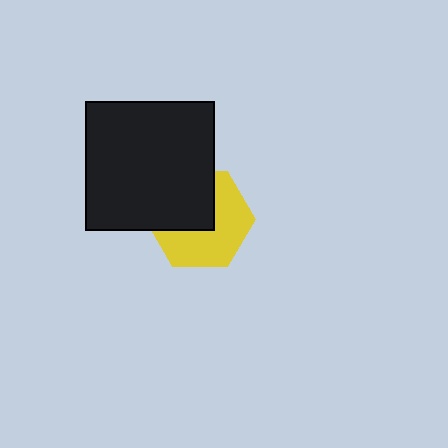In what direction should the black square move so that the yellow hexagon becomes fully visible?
The black square should move toward the upper-left. That is the shortest direction to clear the overlap and leave the yellow hexagon fully visible.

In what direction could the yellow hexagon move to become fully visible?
The yellow hexagon could move toward the lower-right. That would shift it out from behind the black square entirely.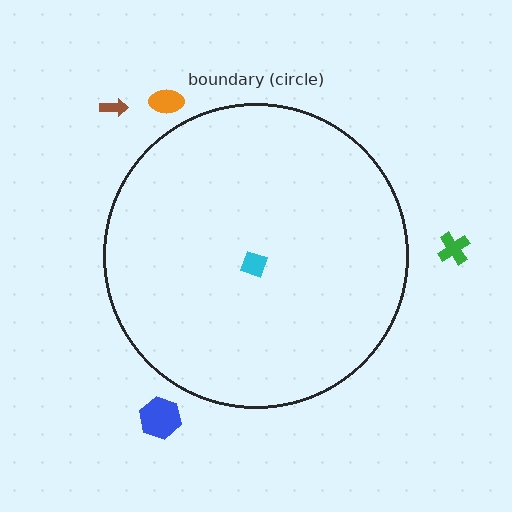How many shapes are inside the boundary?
1 inside, 4 outside.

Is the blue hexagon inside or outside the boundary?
Outside.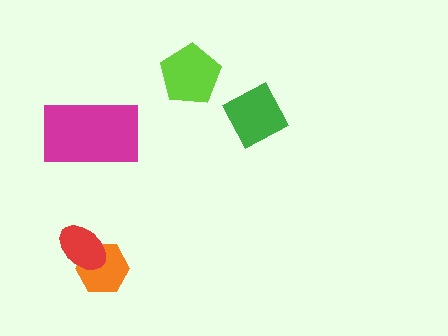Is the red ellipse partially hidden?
No, no other shape covers it.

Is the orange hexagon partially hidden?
Yes, it is partially covered by another shape.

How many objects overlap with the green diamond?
0 objects overlap with the green diamond.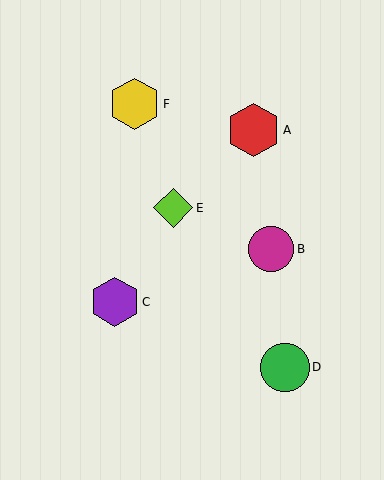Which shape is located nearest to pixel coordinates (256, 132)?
The red hexagon (labeled A) at (254, 130) is nearest to that location.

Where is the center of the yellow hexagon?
The center of the yellow hexagon is at (135, 104).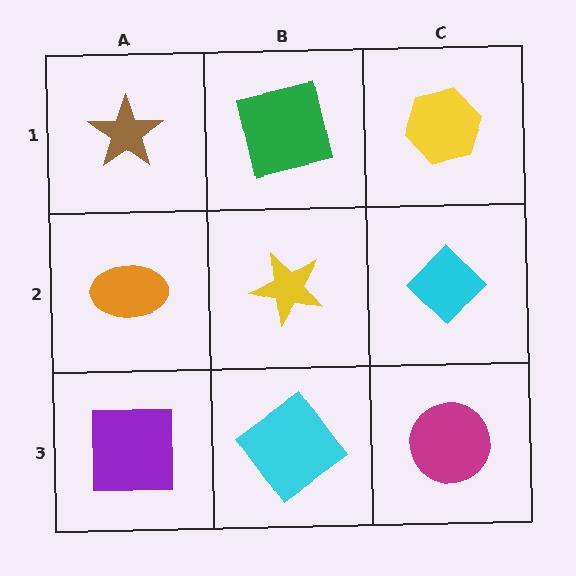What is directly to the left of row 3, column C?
A cyan diamond.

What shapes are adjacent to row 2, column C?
A yellow hexagon (row 1, column C), a magenta circle (row 3, column C), a yellow star (row 2, column B).